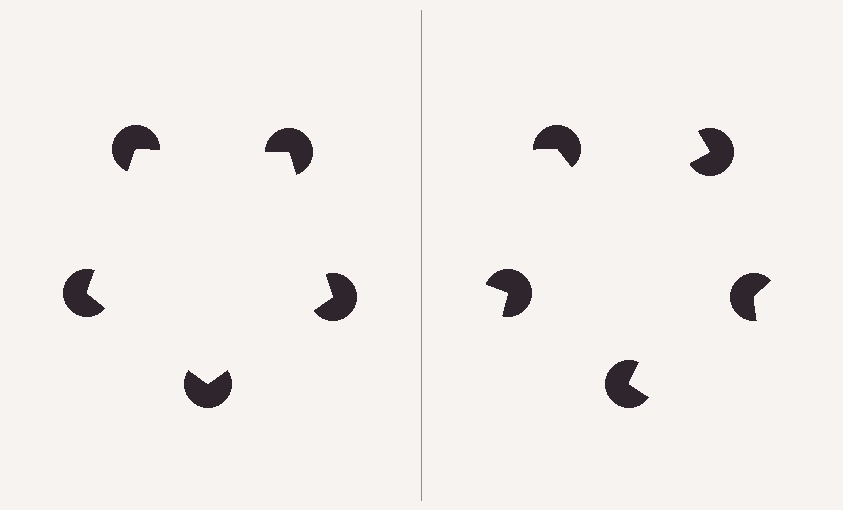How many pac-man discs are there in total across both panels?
10 — 5 on each side.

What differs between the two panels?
The pac-man discs are positioned identically on both sides; only the wedge orientations differ. On the left they align to a pentagon; on the right they are misaligned.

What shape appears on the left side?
An illusory pentagon.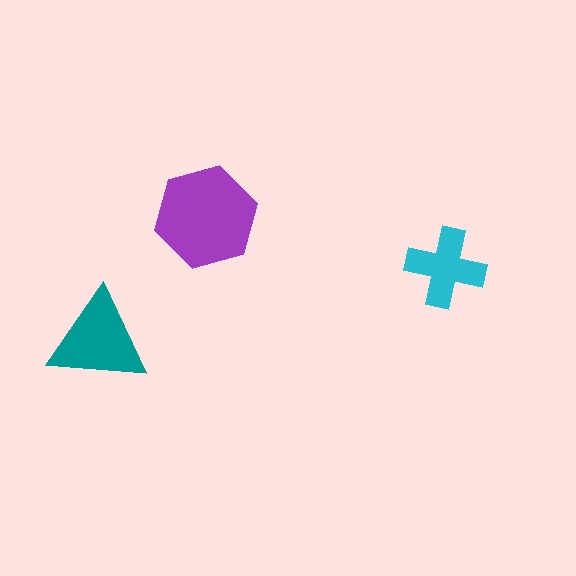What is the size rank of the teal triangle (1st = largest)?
2nd.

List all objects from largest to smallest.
The purple hexagon, the teal triangle, the cyan cross.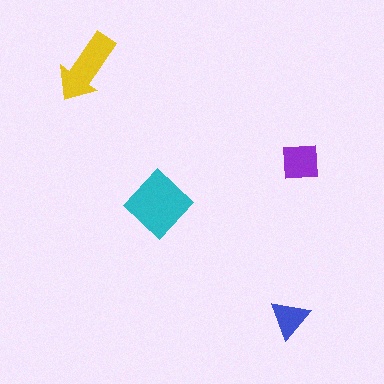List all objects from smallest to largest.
The blue triangle, the purple square, the yellow arrow, the cyan diamond.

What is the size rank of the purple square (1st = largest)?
3rd.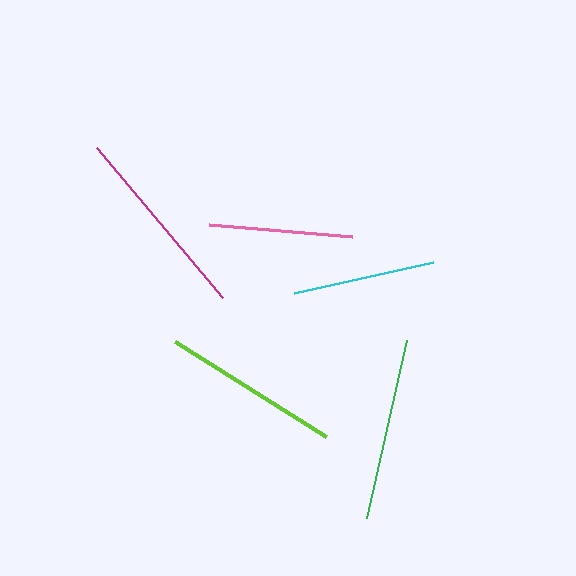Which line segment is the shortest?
The cyan line is the shortest at approximately 143 pixels.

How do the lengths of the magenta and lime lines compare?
The magenta and lime lines are approximately the same length.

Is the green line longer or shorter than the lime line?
The green line is longer than the lime line.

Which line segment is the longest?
The magenta line is the longest at approximately 195 pixels.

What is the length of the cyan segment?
The cyan segment is approximately 143 pixels long.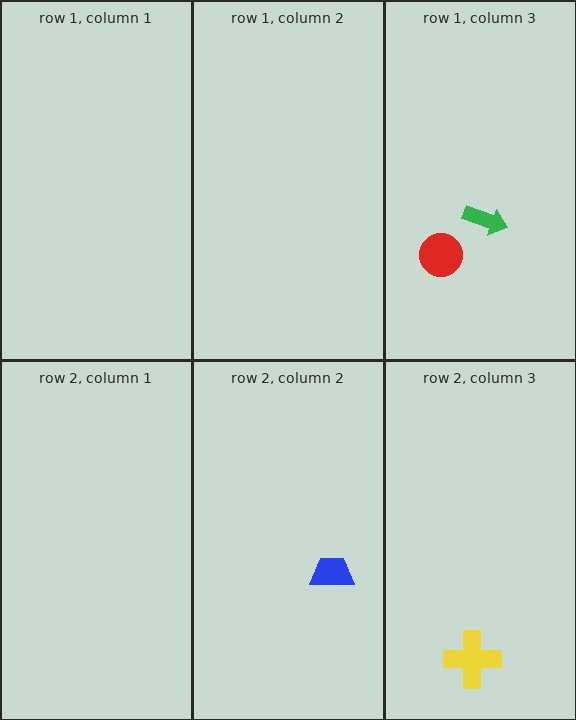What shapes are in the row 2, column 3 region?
The yellow cross.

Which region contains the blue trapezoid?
The row 2, column 2 region.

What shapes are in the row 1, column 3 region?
The red circle, the green arrow.